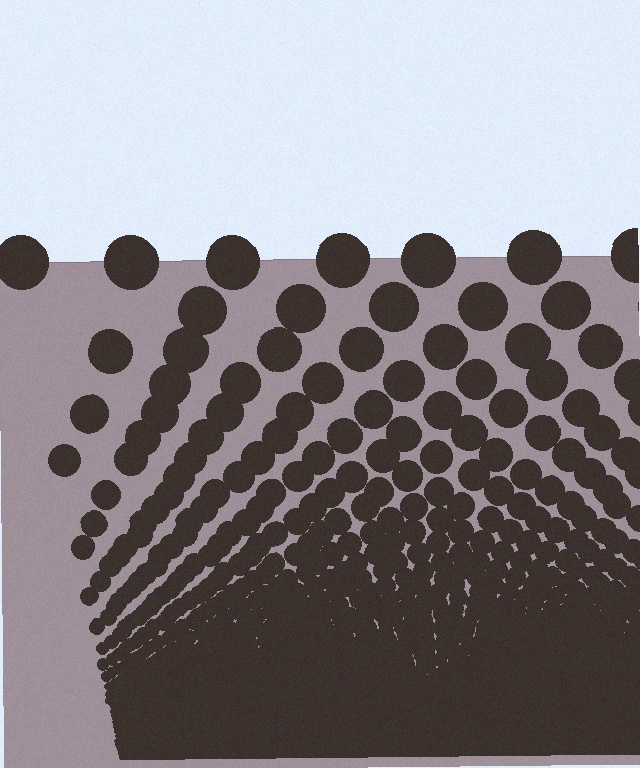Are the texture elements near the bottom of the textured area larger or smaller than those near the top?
Smaller. The gradient is inverted — elements near the bottom are smaller and denser.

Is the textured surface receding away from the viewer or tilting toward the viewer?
The surface appears to tilt toward the viewer. Texture elements get larger and sparser toward the top.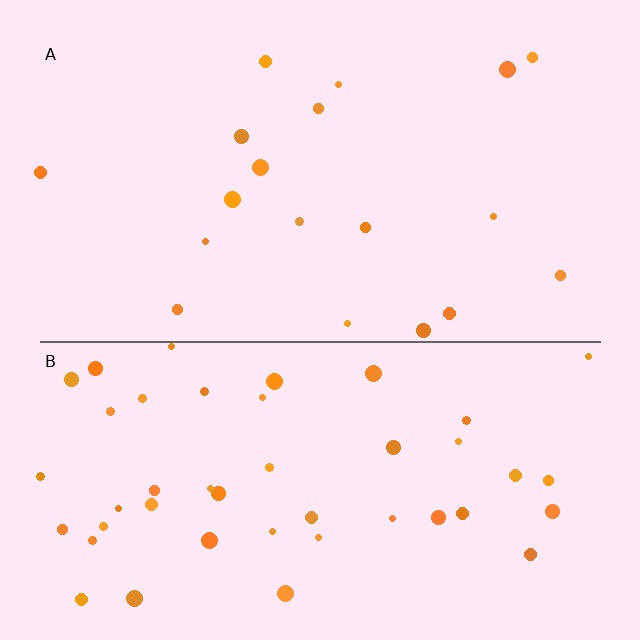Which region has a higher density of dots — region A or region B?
B (the bottom).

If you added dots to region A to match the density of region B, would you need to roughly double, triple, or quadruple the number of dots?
Approximately double.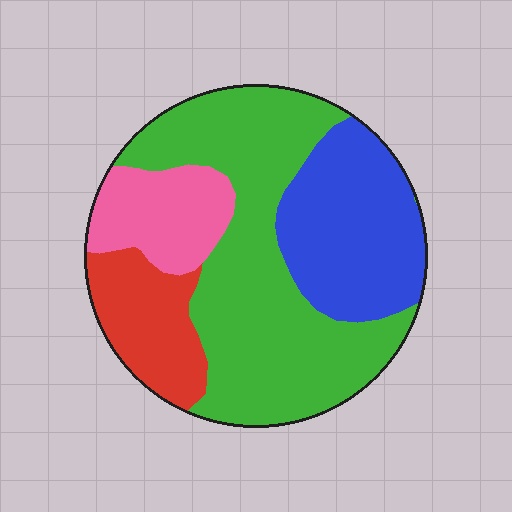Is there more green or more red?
Green.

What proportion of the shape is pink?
Pink takes up about one eighth (1/8) of the shape.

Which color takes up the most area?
Green, at roughly 50%.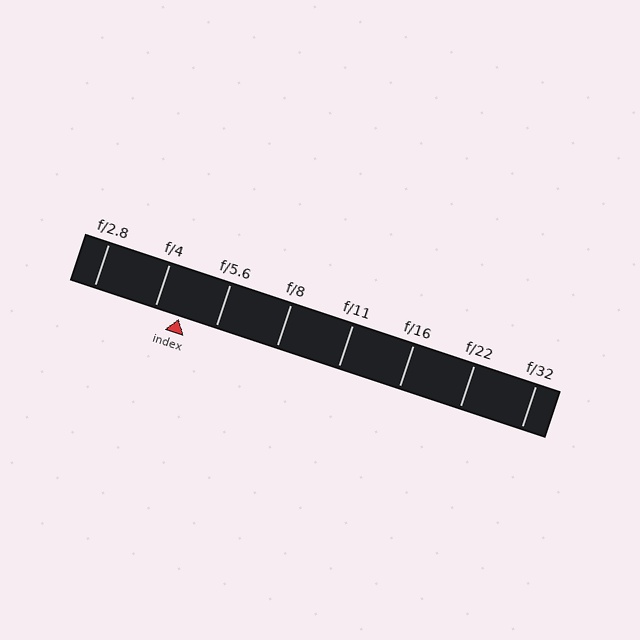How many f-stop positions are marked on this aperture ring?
There are 8 f-stop positions marked.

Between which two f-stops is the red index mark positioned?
The index mark is between f/4 and f/5.6.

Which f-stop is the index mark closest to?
The index mark is closest to f/4.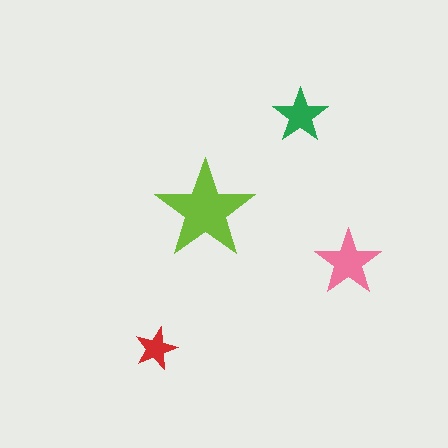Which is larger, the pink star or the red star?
The pink one.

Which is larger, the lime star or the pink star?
The lime one.